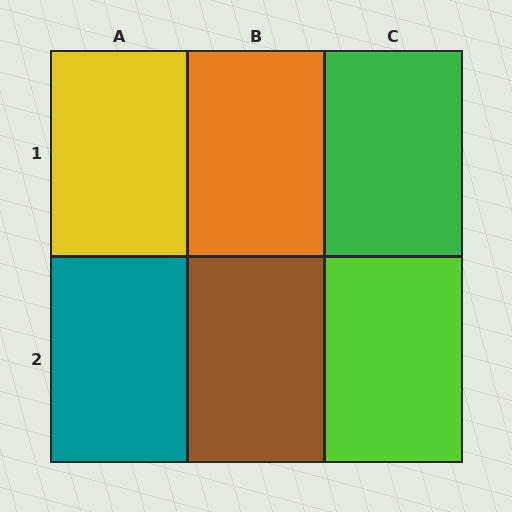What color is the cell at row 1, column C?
Green.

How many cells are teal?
1 cell is teal.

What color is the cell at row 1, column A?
Yellow.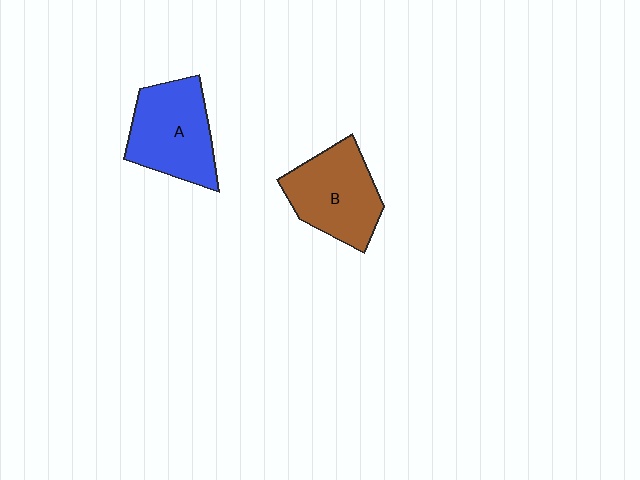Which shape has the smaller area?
Shape B (brown).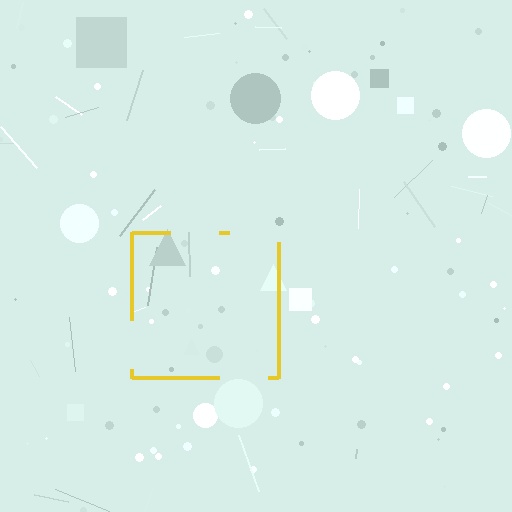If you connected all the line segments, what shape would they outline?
They would outline a square.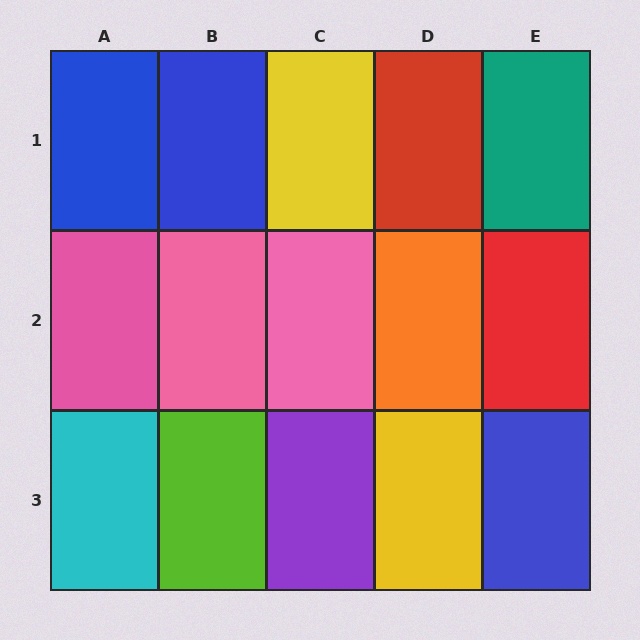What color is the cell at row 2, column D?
Orange.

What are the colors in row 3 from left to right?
Cyan, lime, purple, yellow, blue.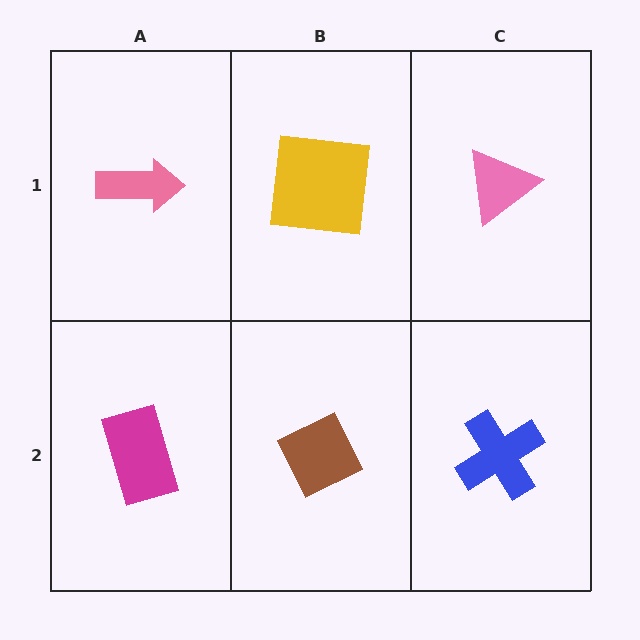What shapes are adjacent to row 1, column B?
A brown diamond (row 2, column B), a pink arrow (row 1, column A), a pink triangle (row 1, column C).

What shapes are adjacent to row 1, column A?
A magenta rectangle (row 2, column A), a yellow square (row 1, column B).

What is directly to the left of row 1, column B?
A pink arrow.